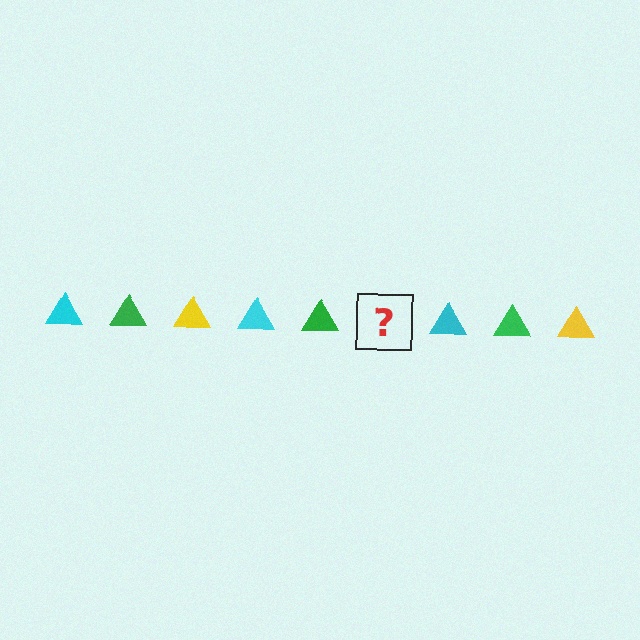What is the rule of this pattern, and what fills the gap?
The rule is that the pattern cycles through cyan, green, yellow triangles. The gap should be filled with a yellow triangle.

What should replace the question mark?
The question mark should be replaced with a yellow triangle.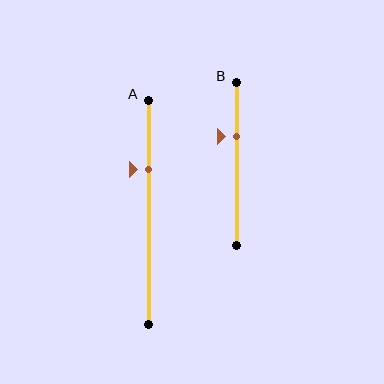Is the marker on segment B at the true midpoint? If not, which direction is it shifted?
No, the marker on segment B is shifted upward by about 17% of the segment length.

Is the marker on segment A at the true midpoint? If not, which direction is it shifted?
No, the marker on segment A is shifted upward by about 19% of the segment length.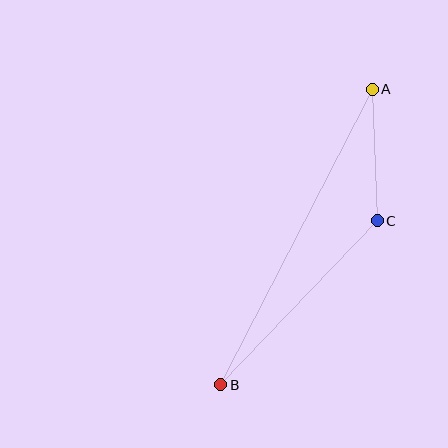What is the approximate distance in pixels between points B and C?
The distance between B and C is approximately 227 pixels.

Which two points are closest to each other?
Points A and C are closest to each other.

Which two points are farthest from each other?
Points A and B are farthest from each other.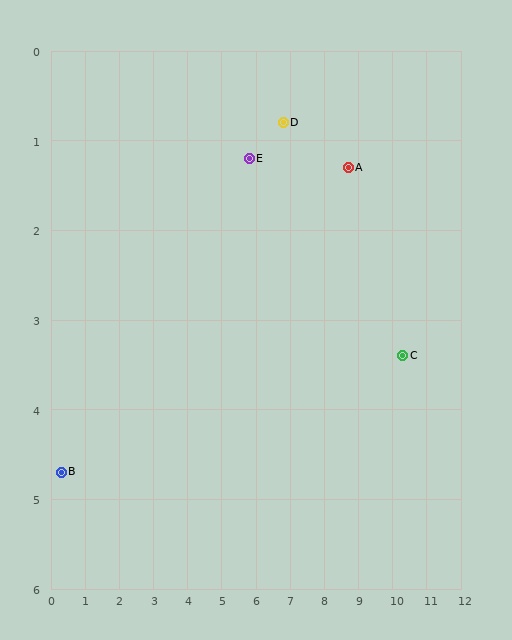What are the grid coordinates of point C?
Point C is at approximately (10.3, 3.4).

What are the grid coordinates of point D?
Point D is at approximately (6.8, 0.8).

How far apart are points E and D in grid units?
Points E and D are about 1.1 grid units apart.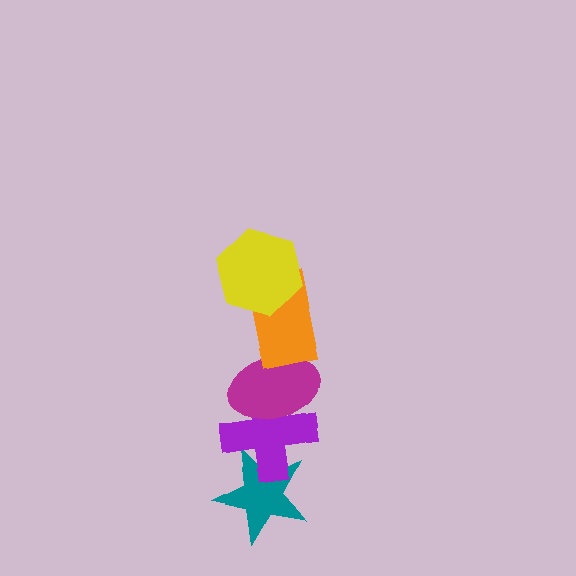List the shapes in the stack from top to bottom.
From top to bottom: the yellow hexagon, the orange rectangle, the magenta ellipse, the purple cross, the teal star.